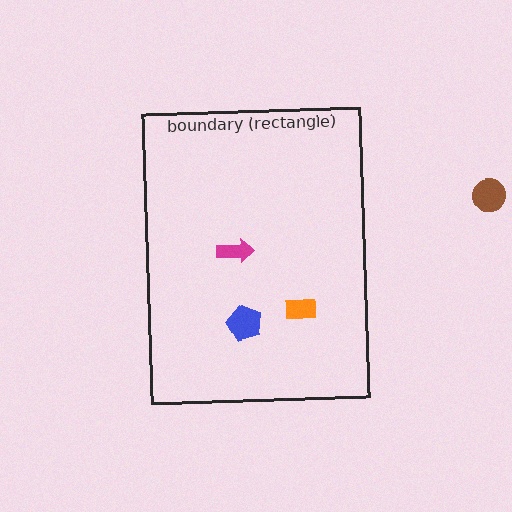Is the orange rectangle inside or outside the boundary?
Inside.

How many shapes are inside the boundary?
3 inside, 1 outside.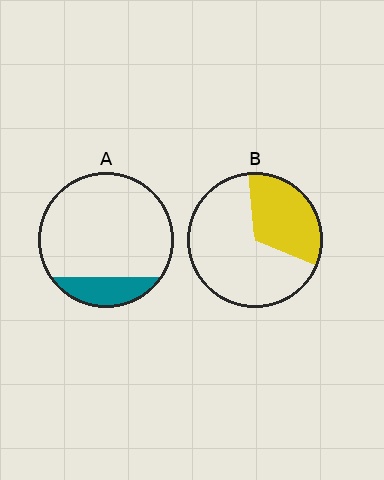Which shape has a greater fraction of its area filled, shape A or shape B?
Shape B.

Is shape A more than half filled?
No.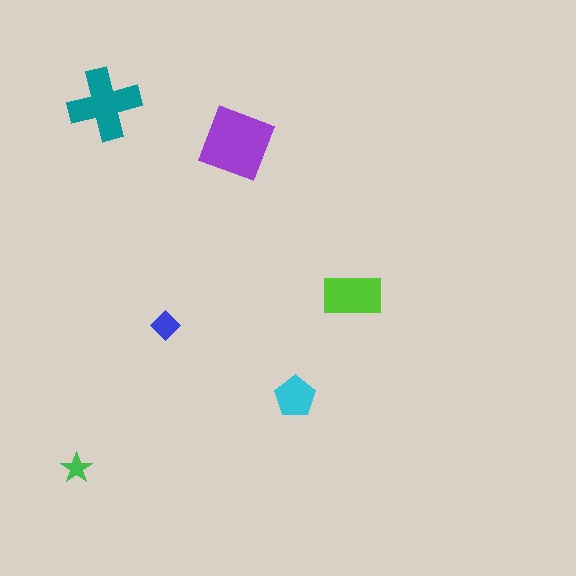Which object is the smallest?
The green star.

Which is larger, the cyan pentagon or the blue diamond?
The cyan pentagon.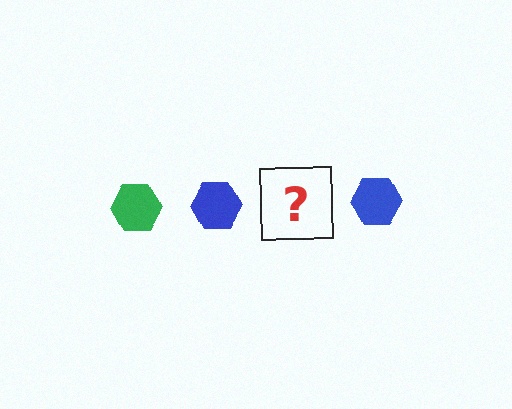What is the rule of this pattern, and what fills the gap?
The rule is that the pattern cycles through green, blue hexagons. The gap should be filled with a green hexagon.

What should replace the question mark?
The question mark should be replaced with a green hexagon.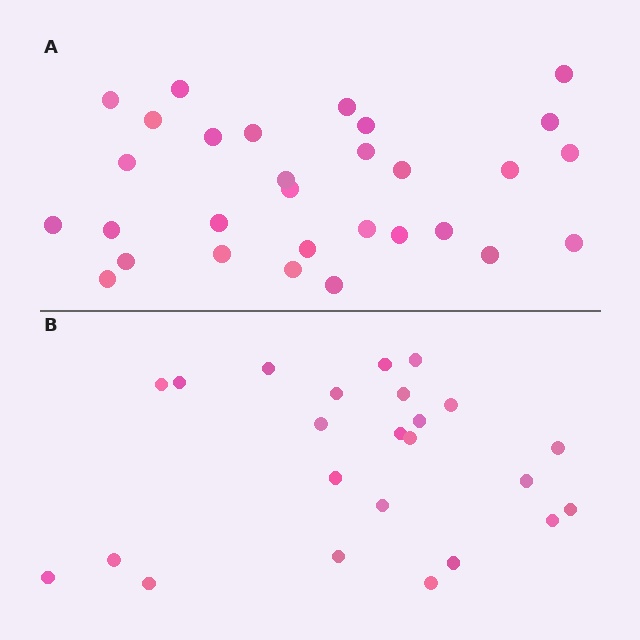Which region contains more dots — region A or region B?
Region A (the top region) has more dots.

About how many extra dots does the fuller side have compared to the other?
Region A has about 6 more dots than region B.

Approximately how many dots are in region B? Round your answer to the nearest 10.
About 20 dots. (The exact count is 24, which rounds to 20.)